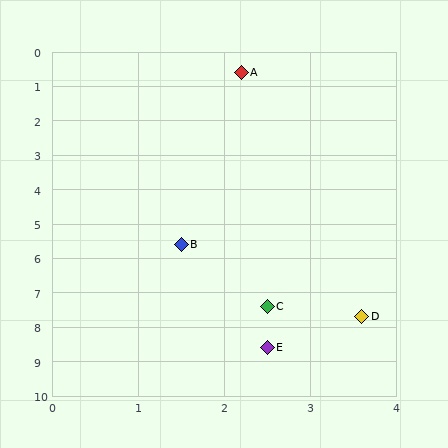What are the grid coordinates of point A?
Point A is at approximately (2.2, 0.6).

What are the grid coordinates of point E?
Point E is at approximately (2.5, 8.6).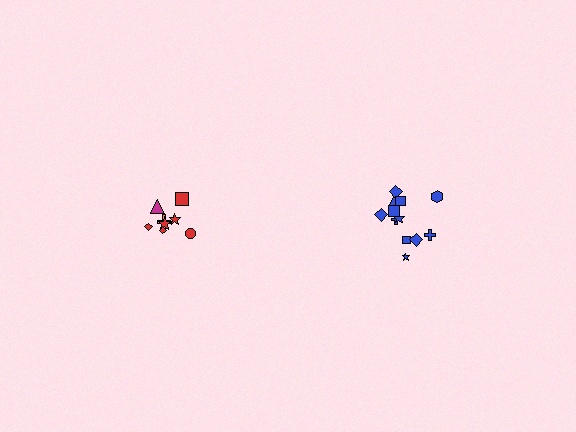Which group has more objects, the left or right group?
The right group.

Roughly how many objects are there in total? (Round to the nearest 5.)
Roughly 20 objects in total.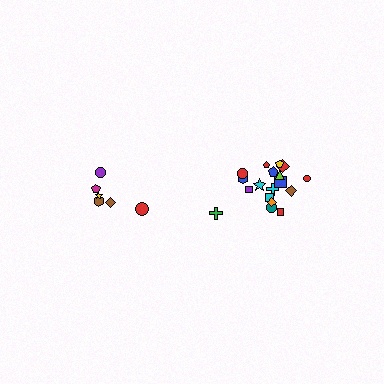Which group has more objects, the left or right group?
The right group.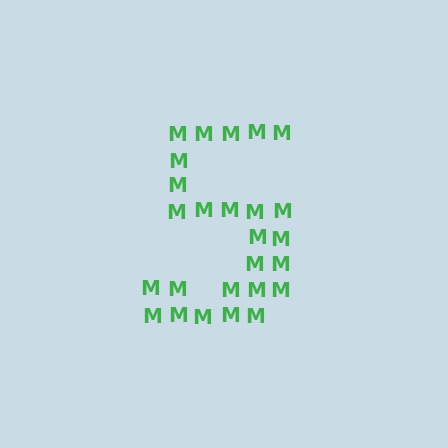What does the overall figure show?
The overall figure shows the digit 5.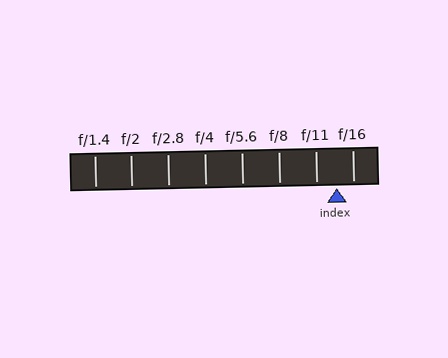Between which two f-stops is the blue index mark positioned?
The index mark is between f/11 and f/16.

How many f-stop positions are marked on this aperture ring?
There are 8 f-stop positions marked.